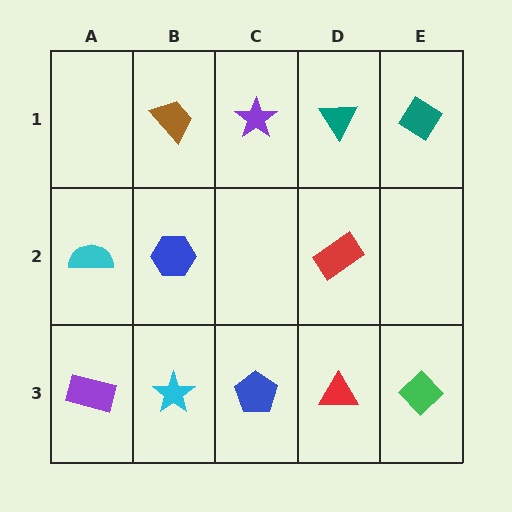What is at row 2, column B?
A blue hexagon.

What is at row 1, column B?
A brown trapezoid.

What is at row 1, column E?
A teal diamond.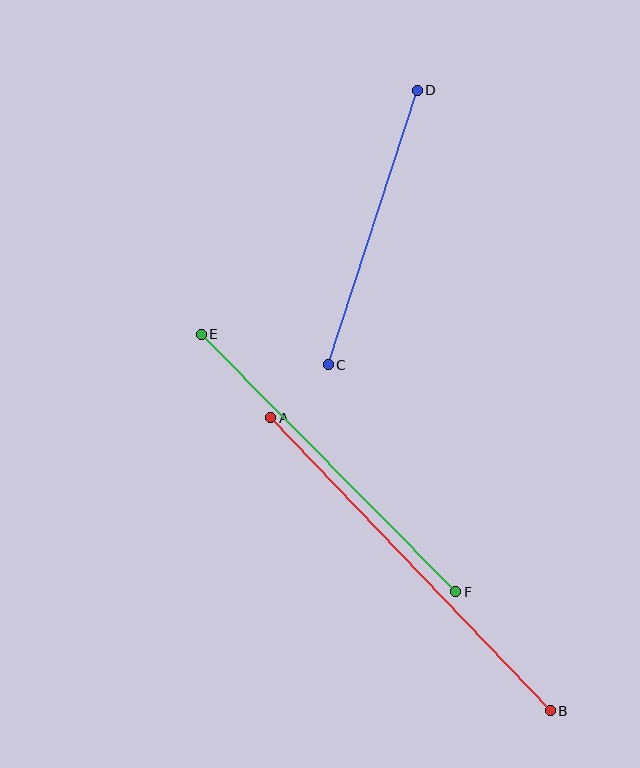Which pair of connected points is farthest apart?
Points A and B are farthest apart.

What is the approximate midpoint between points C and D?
The midpoint is at approximately (373, 227) pixels.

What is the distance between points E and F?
The distance is approximately 362 pixels.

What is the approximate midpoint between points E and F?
The midpoint is at approximately (328, 463) pixels.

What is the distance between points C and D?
The distance is approximately 289 pixels.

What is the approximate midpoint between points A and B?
The midpoint is at approximately (410, 564) pixels.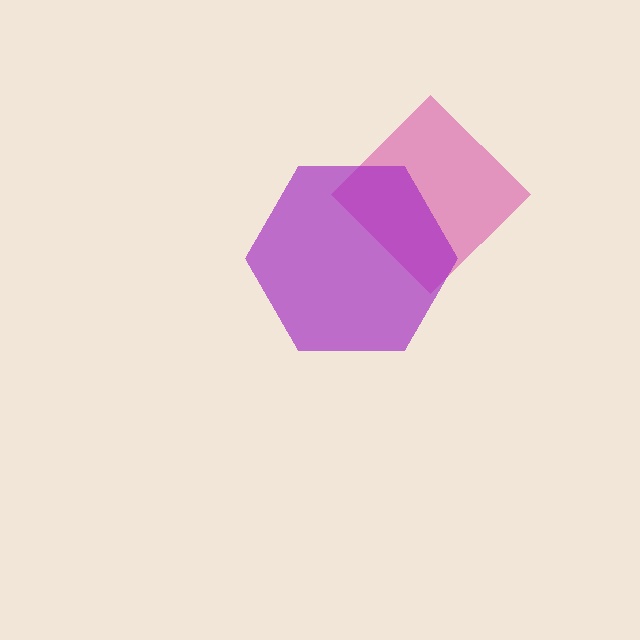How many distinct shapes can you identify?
There are 2 distinct shapes: a pink diamond, a purple hexagon.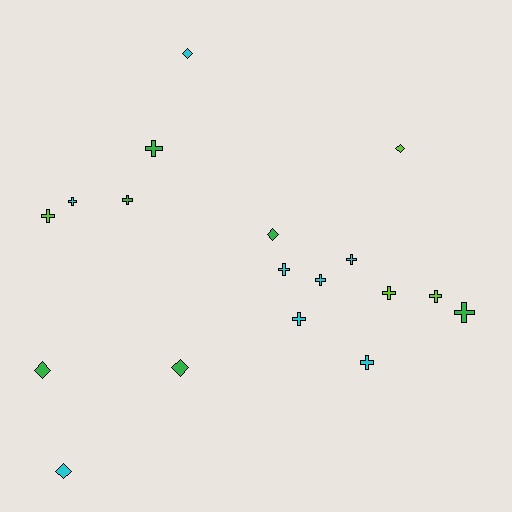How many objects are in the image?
There are 18 objects.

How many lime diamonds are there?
There is 1 lime diamond.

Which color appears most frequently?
Cyan, with 8 objects.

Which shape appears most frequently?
Cross, with 12 objects.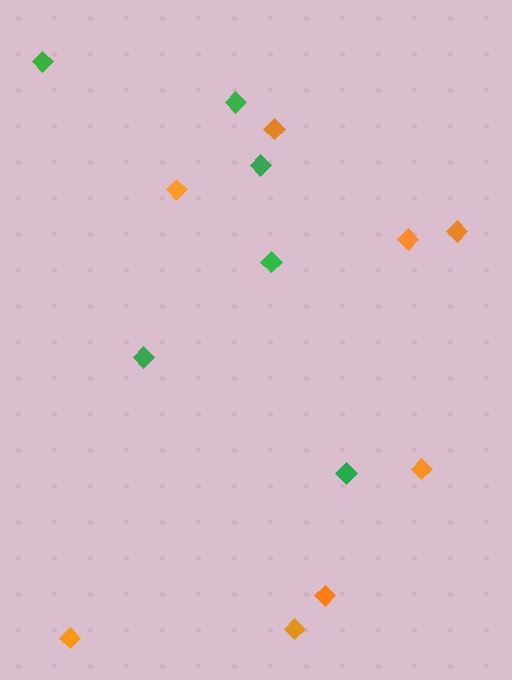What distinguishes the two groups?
There are 2 groups: one group of green diamonds (6) and one group of orange diamonds (8).